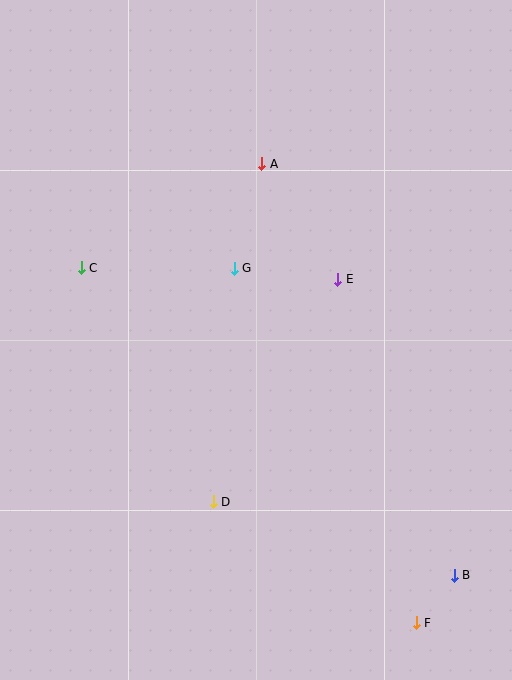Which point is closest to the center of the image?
Point G at (234, 268) is closest to the center.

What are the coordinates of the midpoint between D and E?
The midpoint between D and E is at (275, 390).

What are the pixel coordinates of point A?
Point A is at (262, 164).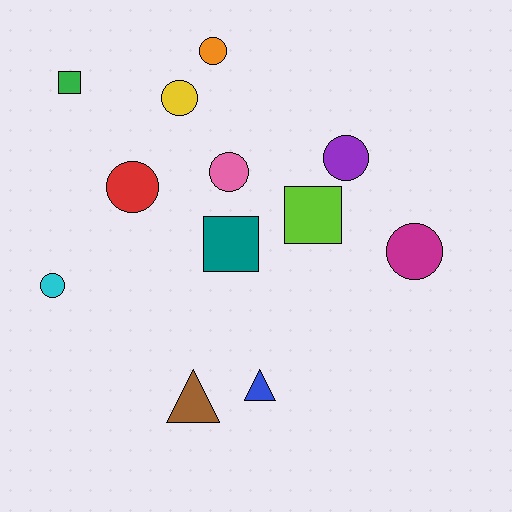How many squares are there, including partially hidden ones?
There are 3 squares.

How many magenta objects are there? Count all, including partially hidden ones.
There is 1 magenta object.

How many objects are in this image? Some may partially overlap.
There are 12 objects.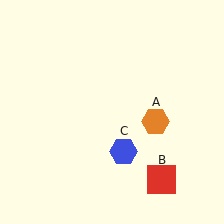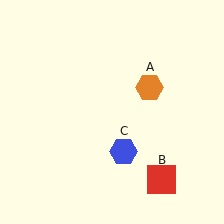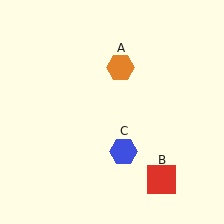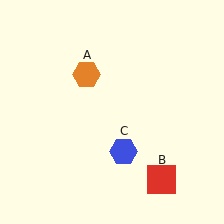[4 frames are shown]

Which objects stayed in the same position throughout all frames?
Red square (object B) and blue hexagon (object C) remained stationary.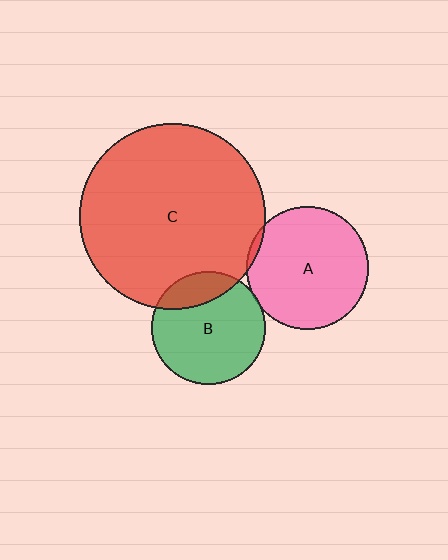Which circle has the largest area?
Circle C (red).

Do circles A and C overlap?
Yes.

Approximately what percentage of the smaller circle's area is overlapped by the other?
Approximately 5%.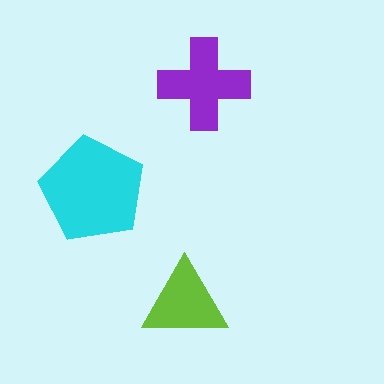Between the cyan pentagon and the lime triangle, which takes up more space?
The cyan pentagon.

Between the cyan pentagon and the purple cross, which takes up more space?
The cyan pentagon.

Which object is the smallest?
The lime triangle.